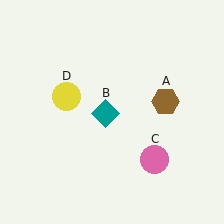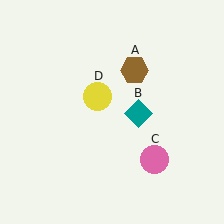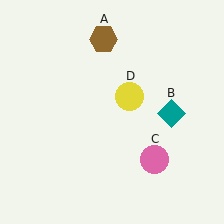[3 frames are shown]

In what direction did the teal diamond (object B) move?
The teal diamond (object B) moved right.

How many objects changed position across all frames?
3 objects changed position: brown hexagon (object A), teal diamond (object B), yellow circle (object D).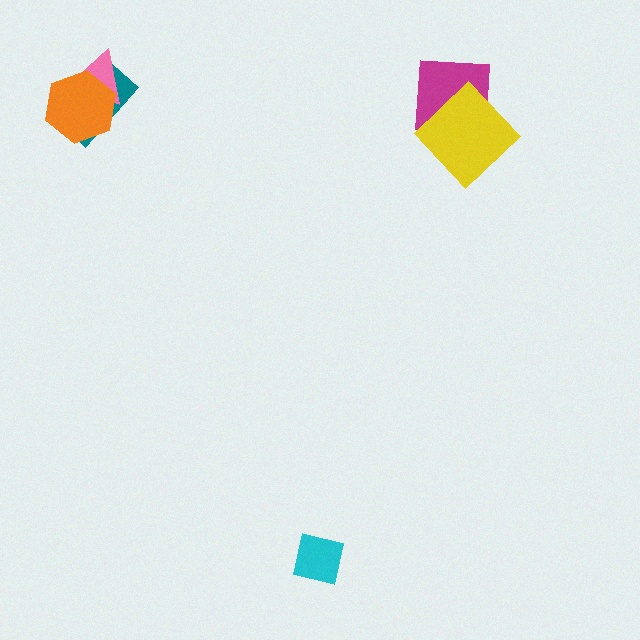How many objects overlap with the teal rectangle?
2 objects overlap with the teal rectangle.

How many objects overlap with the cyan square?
0 objects overlap with the cyan square.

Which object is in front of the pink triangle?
The orange hexagon is in front of the pink triangle.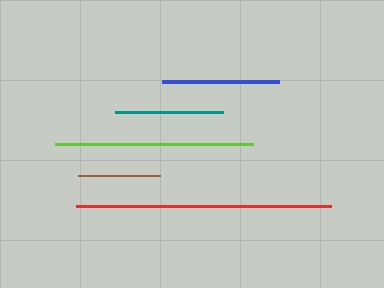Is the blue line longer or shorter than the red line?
The red line is longer than the blue line.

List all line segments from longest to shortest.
From longest to shortest: red, lime, blue, teal, brown.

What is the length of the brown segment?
The brown segment is approximately 82 pixels long.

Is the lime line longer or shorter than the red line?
The red line is longer than the lime line.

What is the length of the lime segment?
The lime segment is approximately 198 pixels long.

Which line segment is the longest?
The red line is the longest at approximately 255 pixels.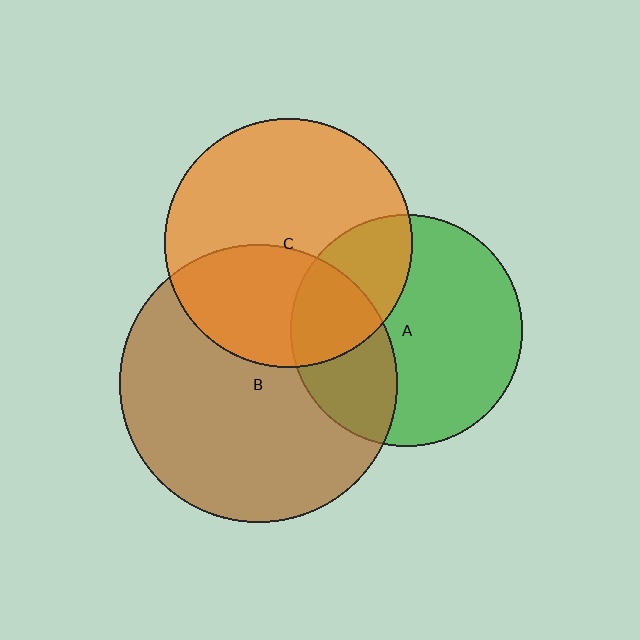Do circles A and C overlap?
Yes.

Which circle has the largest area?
Circle B (brown).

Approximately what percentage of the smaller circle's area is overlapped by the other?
Approximately 30%.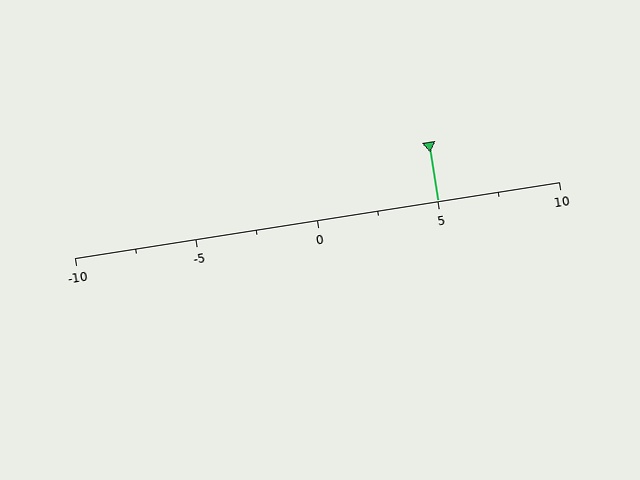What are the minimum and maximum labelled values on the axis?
The axis runs from -10 to 10.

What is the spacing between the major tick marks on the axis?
The major ticks are spaced 5 apart.